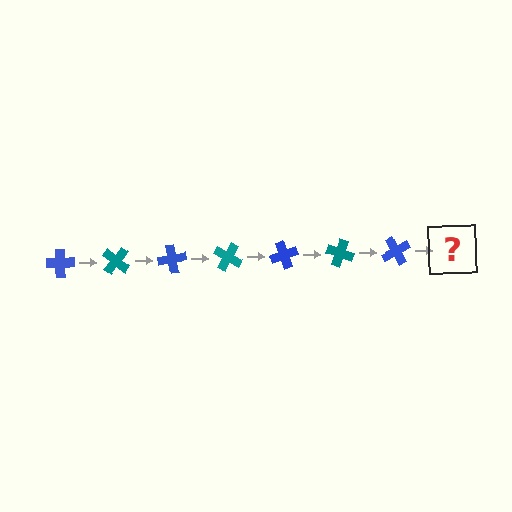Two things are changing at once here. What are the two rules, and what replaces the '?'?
The two rules are that it rotates 40 degrees each step and the color cycles through blue and teal. The '?' should be a teal cross, rotated 280 degrees from the start.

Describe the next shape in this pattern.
It should be a teal cross, rotated 280 degrees from the start.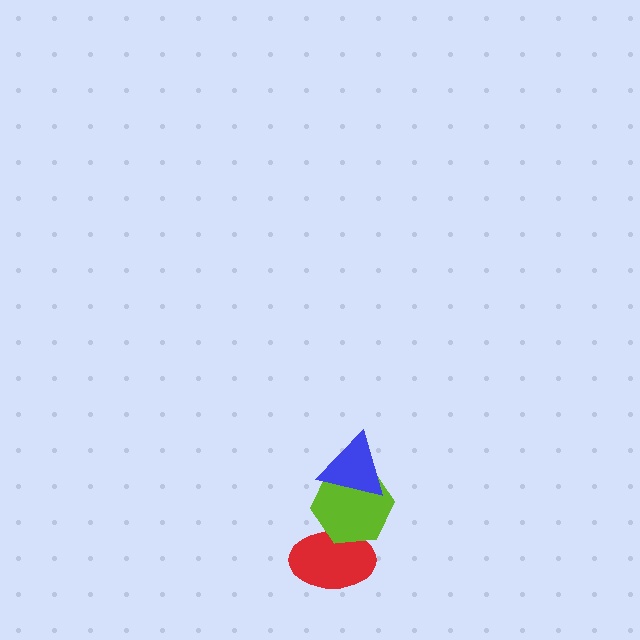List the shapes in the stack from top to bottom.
From top to bottom: the blue triangle, the lime hexagon, the red ellipse.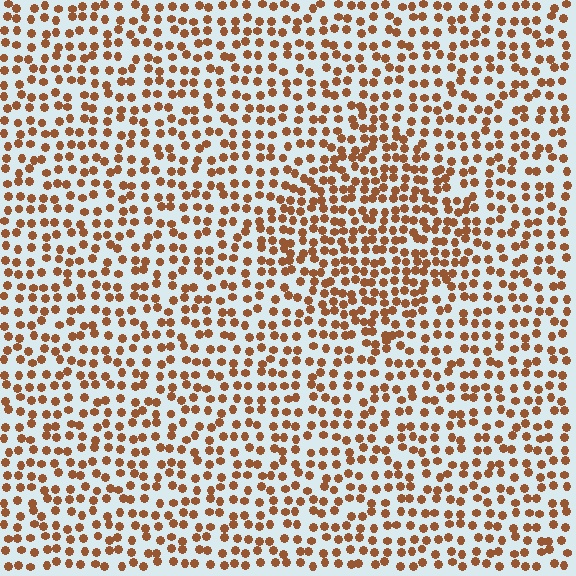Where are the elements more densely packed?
The elements are more densely packed inside the diamond boundary.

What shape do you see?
I see a diamond.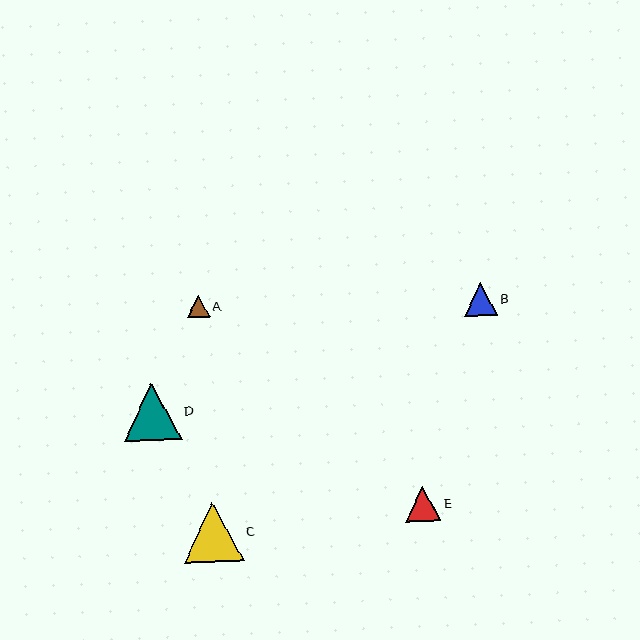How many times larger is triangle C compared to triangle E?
Triangle C is approximately 1.7 times the size of triangle E.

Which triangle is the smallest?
Triangle A is the smallest with a size of approximately 23 pixels.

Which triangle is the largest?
Triangle C is the largest with a size of approximately 59 pixels.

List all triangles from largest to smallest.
From largest to smallest: C, D, E, B, A.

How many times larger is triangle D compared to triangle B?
Triangle D is approximately 1.7 times the size of triangle B.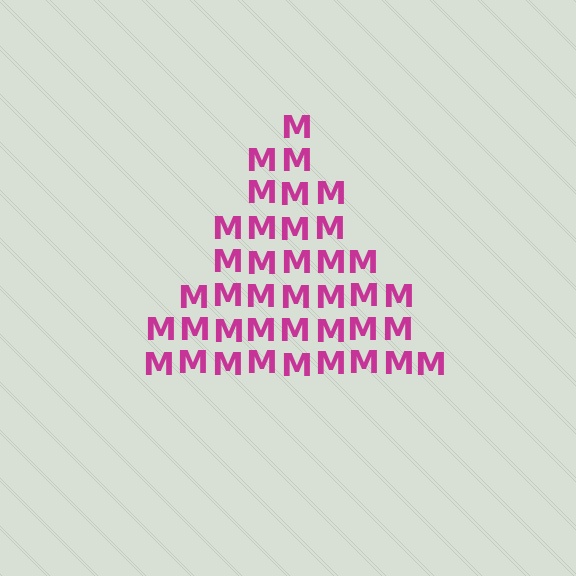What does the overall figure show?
The overall figure shows a triangle.